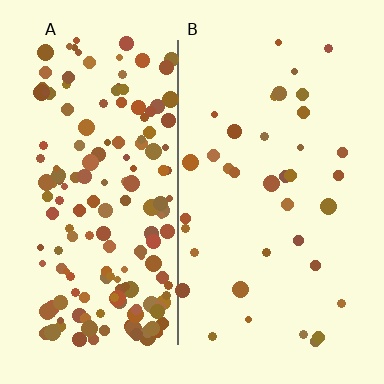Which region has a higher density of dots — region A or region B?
A (the left).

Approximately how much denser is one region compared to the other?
Approximately 4.7× — region A over region B.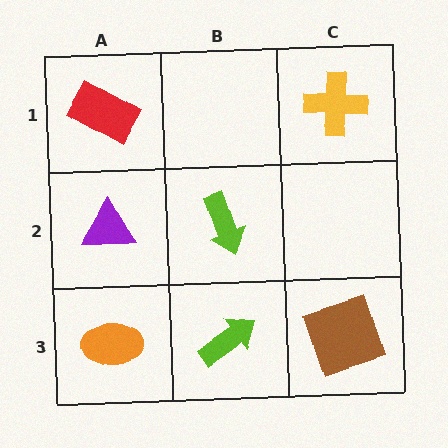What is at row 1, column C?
A yellow cross.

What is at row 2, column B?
A lime arrow.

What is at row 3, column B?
A lime arrow.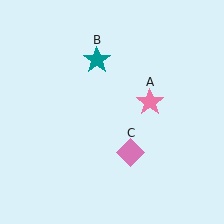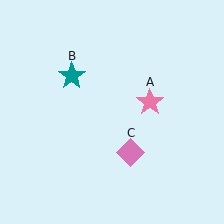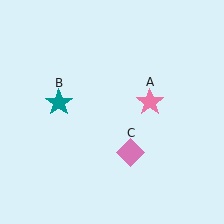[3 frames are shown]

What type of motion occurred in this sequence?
The teal star (object B) rotated counterclockwise around the center of the scene.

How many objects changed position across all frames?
1 object changed position: teal star (object B).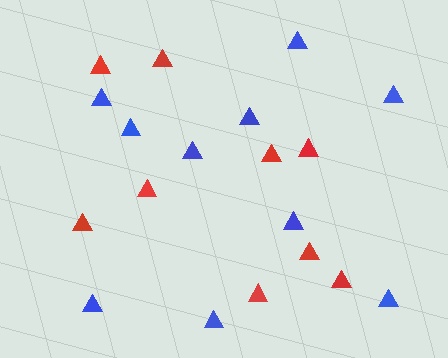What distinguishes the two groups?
There are 2 groups: one group of red triangles (9) and one group of blue triangles (10).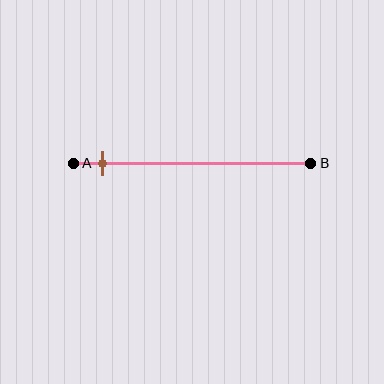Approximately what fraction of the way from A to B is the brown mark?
The brown mark is approximately 10% of the way from A to B.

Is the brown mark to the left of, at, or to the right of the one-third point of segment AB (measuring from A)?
The brown mark is to the left of the one-third point of segment AB.